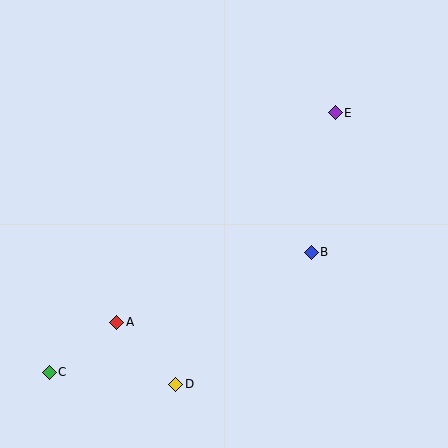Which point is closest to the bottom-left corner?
Point C is closest to the bottom-left corner.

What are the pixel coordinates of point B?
Point B is at (311, 252).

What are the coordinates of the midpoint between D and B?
The midpoint between D and B is at (243, 318).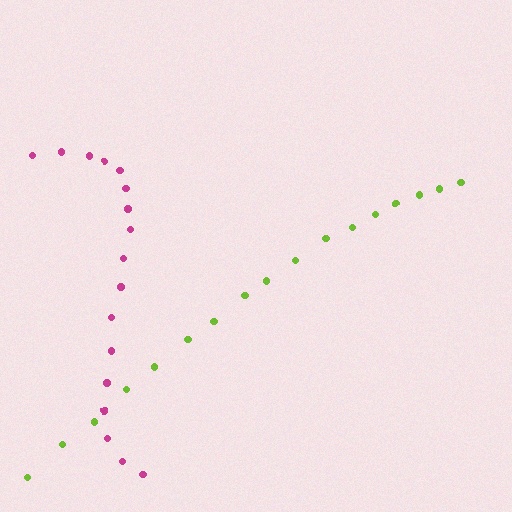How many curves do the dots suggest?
There are 2 distinct paths.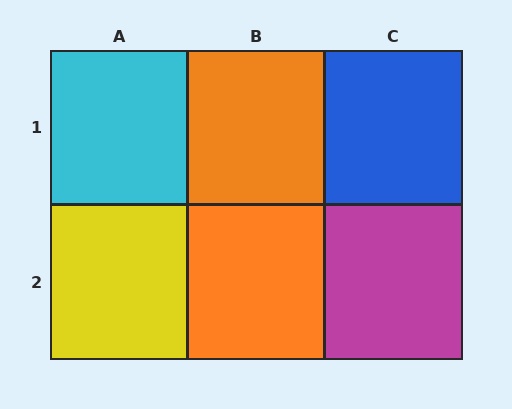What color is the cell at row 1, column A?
Cyan.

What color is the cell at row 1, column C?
Blue.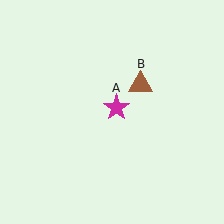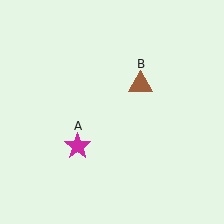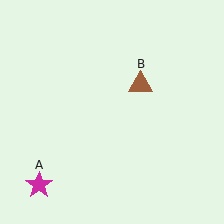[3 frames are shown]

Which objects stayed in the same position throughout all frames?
Brown triangle (object B) remained stationary.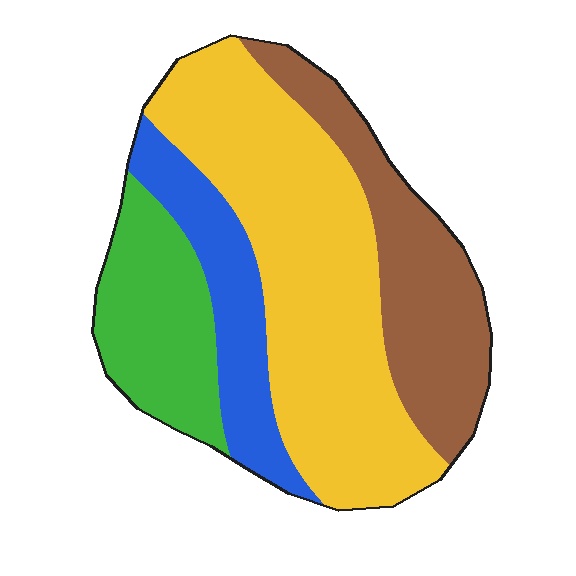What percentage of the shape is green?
Green covers 17% of the shape.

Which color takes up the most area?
Yellow, at roughly 45%.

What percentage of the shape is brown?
Brown takes up about one fifth (1/5) of the shape.